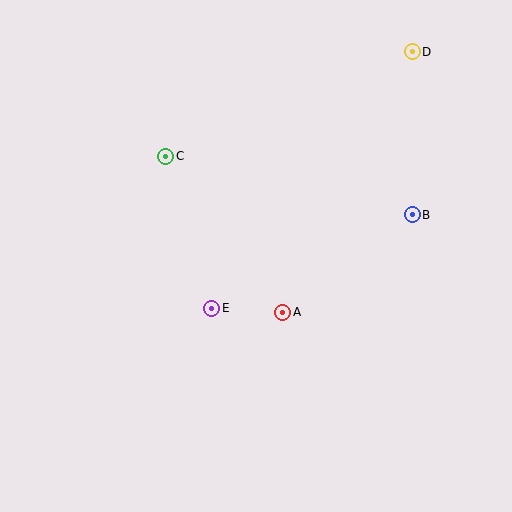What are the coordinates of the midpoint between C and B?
The midpoint between C and B is at (289, 185).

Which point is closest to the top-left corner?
Point C is closest to the top-left corner.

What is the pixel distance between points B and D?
The distance between B and D is 163 pixels.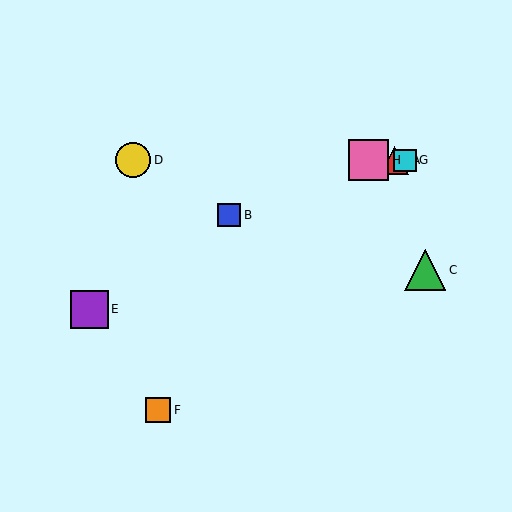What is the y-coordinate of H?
Object H is at y≈160.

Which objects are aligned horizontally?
Objects A, D, G, H are aligned horizontally.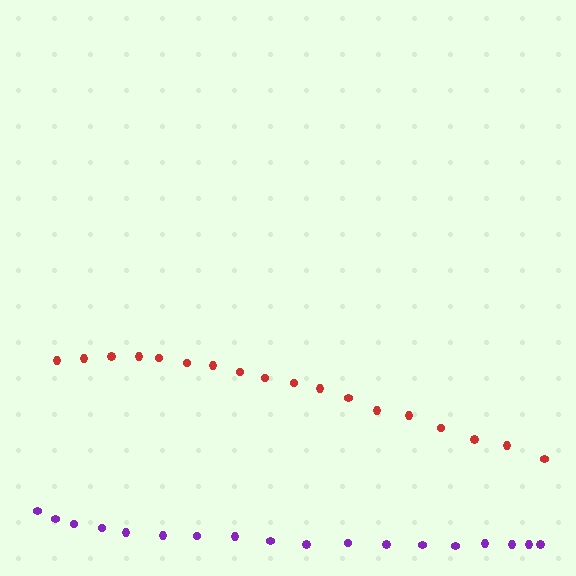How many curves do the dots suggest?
There are 2 distinct paths.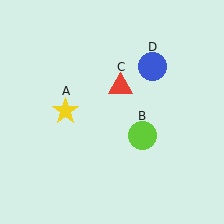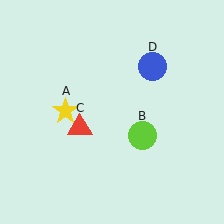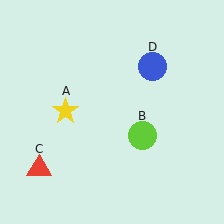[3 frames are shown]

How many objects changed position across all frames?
1 object changed position: red triangle (object C).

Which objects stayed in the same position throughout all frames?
Yellow star (object A) and lime circle (object B) and blue circle (object D) remained stationary.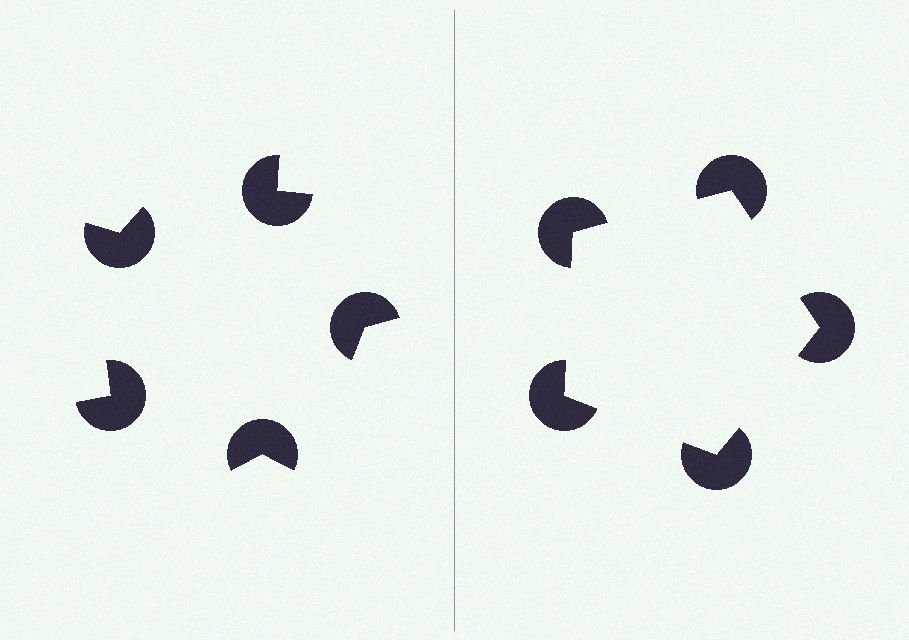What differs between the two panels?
The pac-man discs are positioned identically on both sides; only the wedge orientations differ. On the right they align to a pentagon; on the left they are misaligned.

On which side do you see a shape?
An illusory pentagon appears on the right side. On the left side the wedge cuts are rotated, so no coherent shape forms.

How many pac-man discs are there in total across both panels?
10 — 5 on each side.